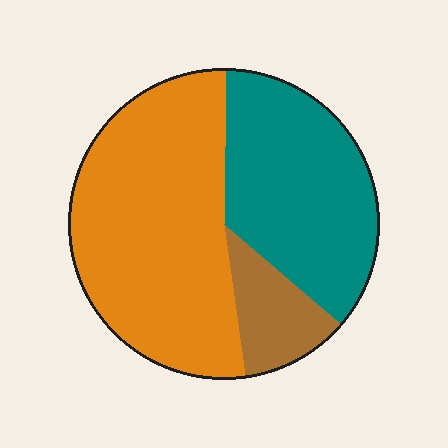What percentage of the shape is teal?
Teal takes up between a third and a half of the shape.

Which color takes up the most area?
Orange, at roughly 55%.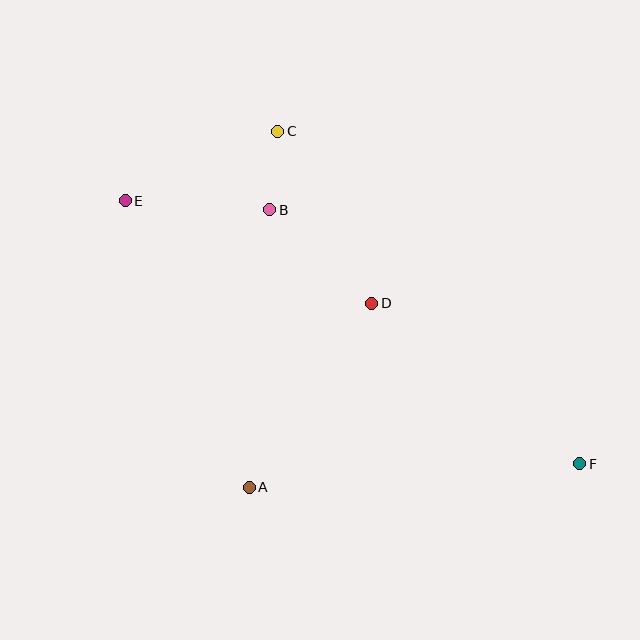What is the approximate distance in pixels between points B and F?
The distance between B and F is approximately 401 pixels.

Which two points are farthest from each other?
Points E and F are farthest from each other.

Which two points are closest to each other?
Points B and C are closest to each other.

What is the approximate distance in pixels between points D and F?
The distance between D and F is approximately 263 pixels.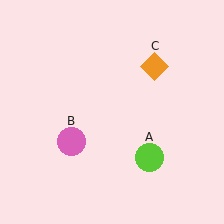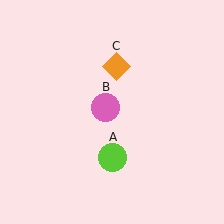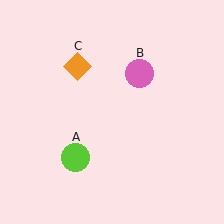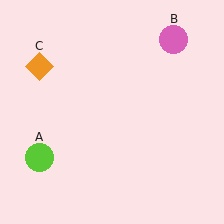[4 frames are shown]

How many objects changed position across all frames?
3 objects changed position: lime circle (object A), pink circle (object B), orange diamond (object C).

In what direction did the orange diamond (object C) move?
The orange diamond (object C) moved left.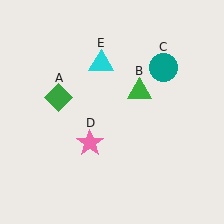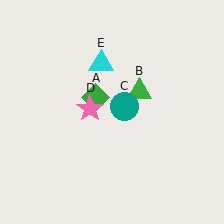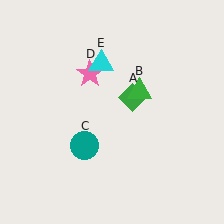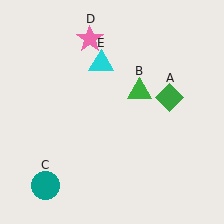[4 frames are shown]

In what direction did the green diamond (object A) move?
The green diamond (object A) moved right.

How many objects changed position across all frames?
3 objects changed position: green diamond (object A), teal circle (object C), pink star (object D).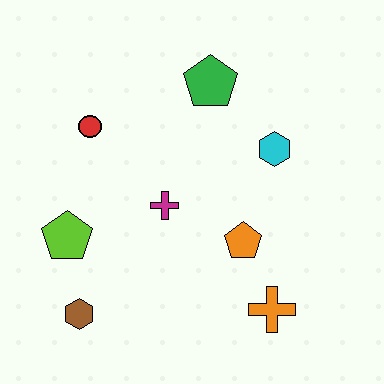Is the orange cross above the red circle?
No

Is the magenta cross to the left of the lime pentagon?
No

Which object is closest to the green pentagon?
The cyan hexagon is closest to the green pentagon.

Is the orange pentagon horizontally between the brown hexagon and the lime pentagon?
No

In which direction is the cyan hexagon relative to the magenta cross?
The cyan hexagon is to the right of the magenta cross.